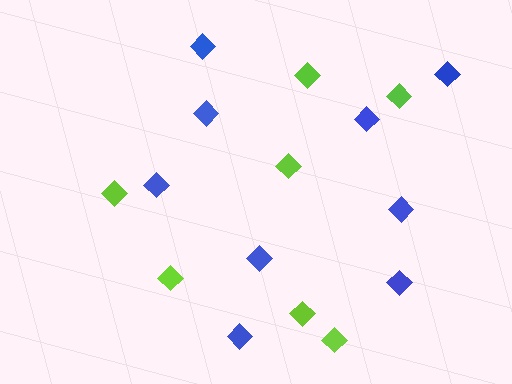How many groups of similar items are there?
There are 2 groups: one group of lime diamonds (7) and one group of blue diamonds (9).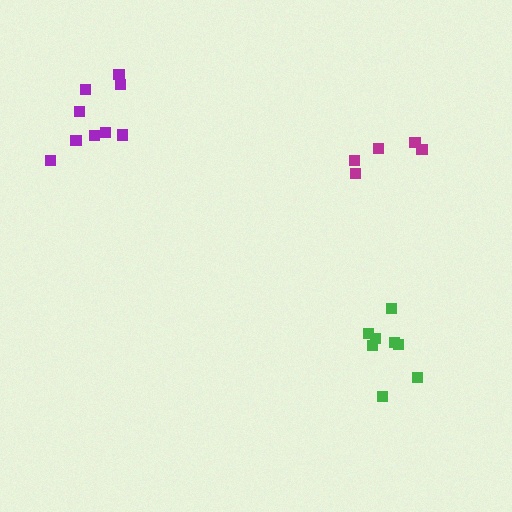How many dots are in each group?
Group 1: 8 dots, Group 2: 9 dots, Group 3: 5 dots (22 total).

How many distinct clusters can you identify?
There are 3 distinct clusters.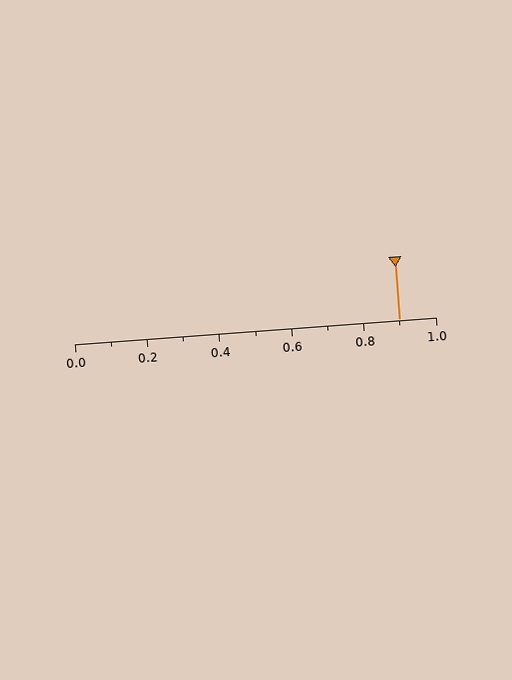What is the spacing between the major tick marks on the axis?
The major ticks are spaced 0.2 apart.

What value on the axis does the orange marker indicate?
The marker indicates approximately 0.9.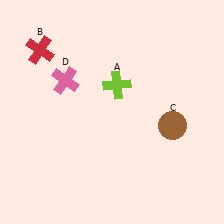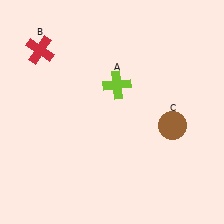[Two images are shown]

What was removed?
The pink cross (D) was removed in Image 2.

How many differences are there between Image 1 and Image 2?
There is 1 difference between the two images.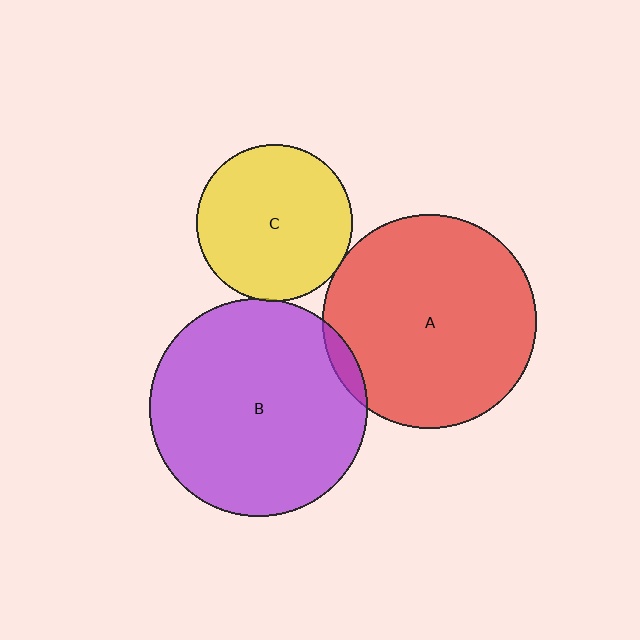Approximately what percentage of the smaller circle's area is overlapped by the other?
Approximately 5%.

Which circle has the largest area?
Circle B (purple).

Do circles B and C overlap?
Yes.